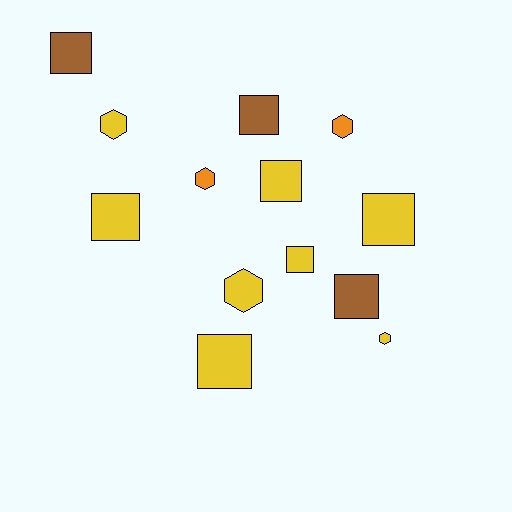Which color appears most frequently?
Yellow, with 8 objects.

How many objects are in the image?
There are 13 objects.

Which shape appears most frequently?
Square, with 8 objects.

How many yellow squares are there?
There are 5 yellow squares.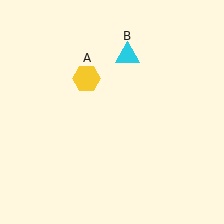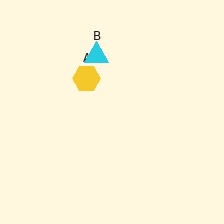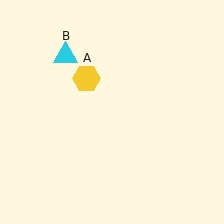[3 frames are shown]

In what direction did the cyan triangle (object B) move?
The cyan triangle (object B) moved left.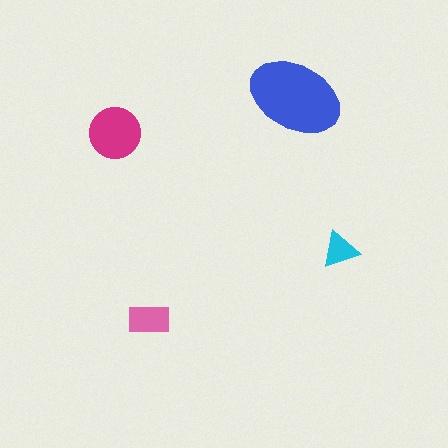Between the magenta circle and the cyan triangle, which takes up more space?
The magenta circle.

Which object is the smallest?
The cyan triangle.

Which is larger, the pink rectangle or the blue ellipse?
The blue ellipse.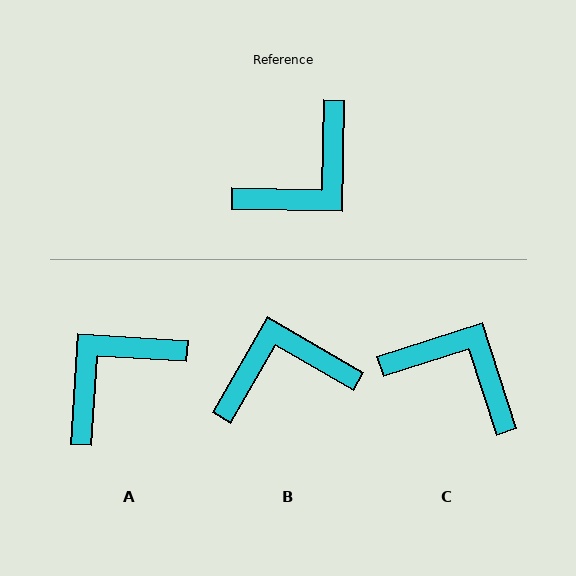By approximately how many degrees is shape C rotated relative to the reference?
Approximately 109 degrees counter-clockwise.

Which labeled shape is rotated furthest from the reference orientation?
A, about 177 degrees away.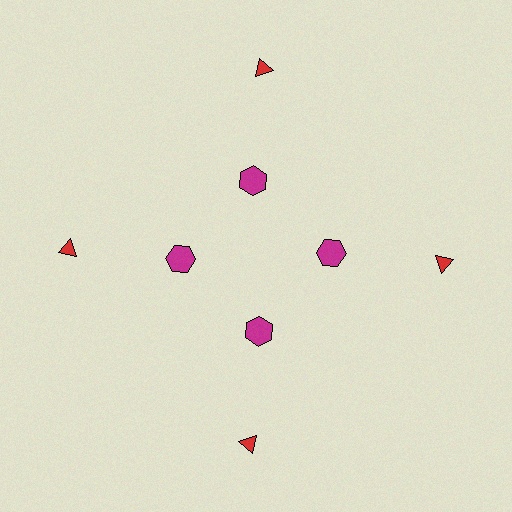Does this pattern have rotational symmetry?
Yes, this pattern has 4-fold rotational symmetry. It looks the same after rotating 90 degrees around the center.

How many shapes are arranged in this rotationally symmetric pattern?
There are 8 shapes, arranged in 4 groups of 2.